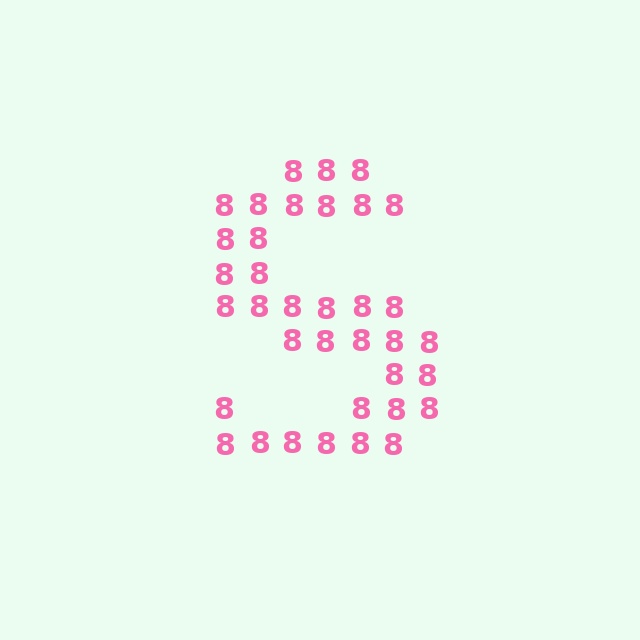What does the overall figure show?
The overall figure shows the letter S.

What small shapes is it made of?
It is made of small digit 8's.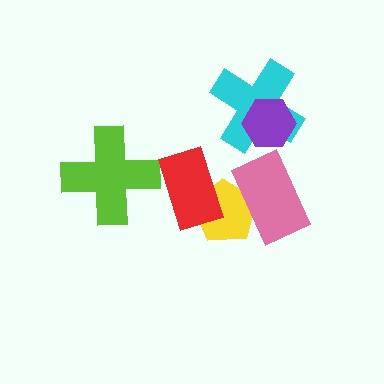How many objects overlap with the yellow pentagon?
2 objects overlap with the yellow pentagon.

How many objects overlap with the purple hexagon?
1 object overlaps with the purple hexagon.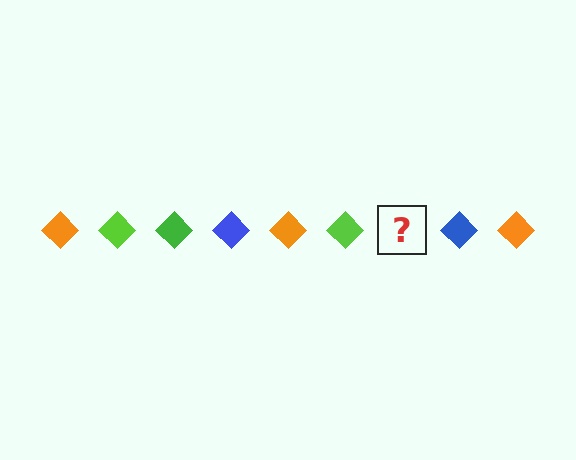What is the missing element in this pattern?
The missing element is a green diamond.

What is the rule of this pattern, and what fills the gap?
The rule is that the pattern cycles through orange, lime, green, blue diamonds. The gap should be filled with a green diamond.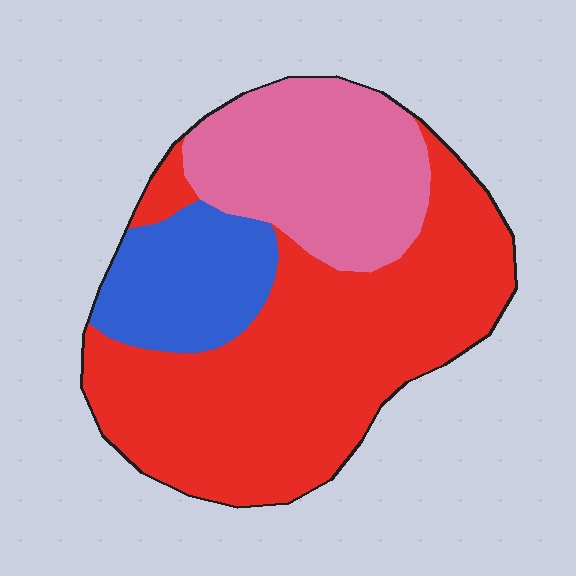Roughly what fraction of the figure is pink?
Pink takes up between a sixth and a third of the figure.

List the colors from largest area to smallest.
From largest to smallest: red, pink, blue.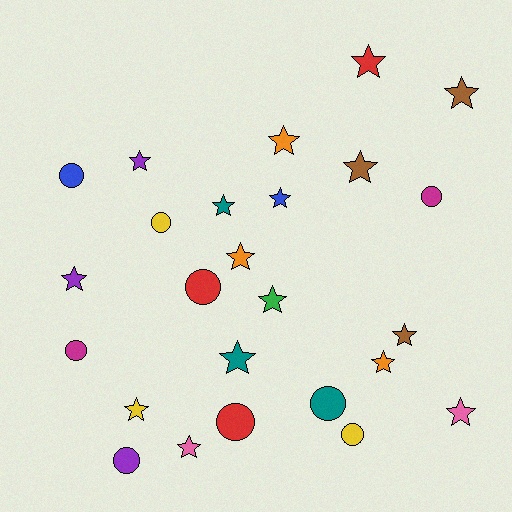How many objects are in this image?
There are 25 objects.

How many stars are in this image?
There are 16 stars.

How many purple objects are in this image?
There are 3 purple objects.